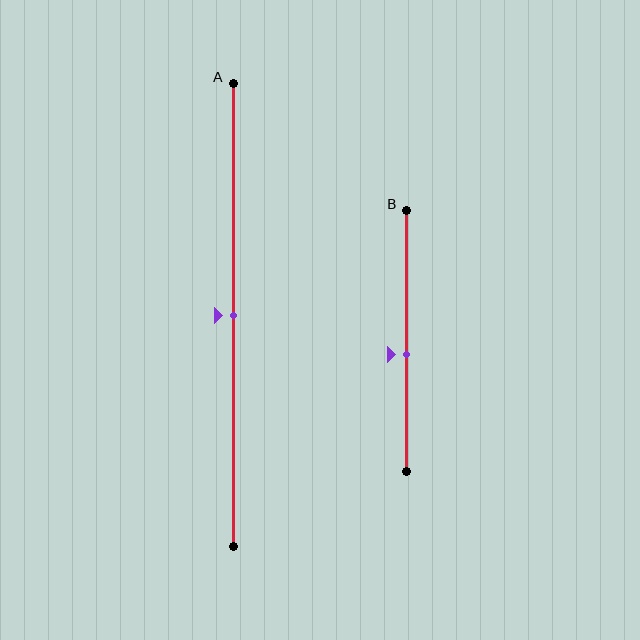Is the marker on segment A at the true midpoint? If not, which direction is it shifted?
Yes, the marker on segment A is at the true midpoint.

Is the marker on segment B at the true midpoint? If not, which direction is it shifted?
No, the marker on segment B is shifted downward by about 5% of the segment length.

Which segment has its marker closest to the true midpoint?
Segment A has its marker closest to the true midpoint.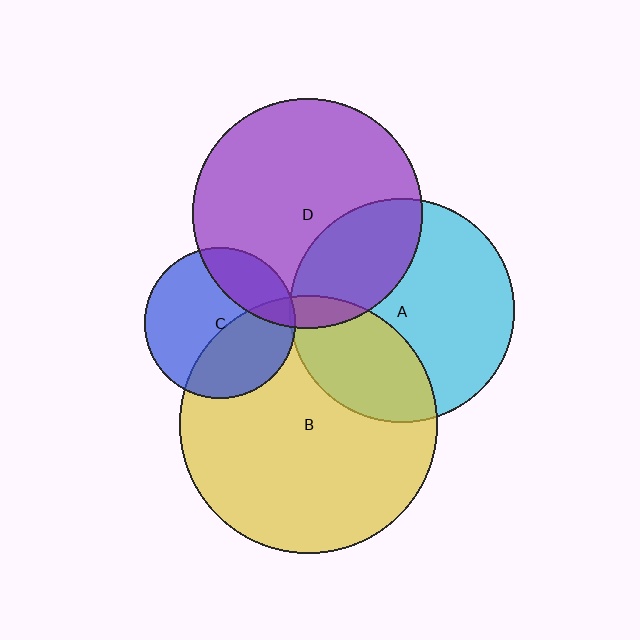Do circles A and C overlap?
Yes.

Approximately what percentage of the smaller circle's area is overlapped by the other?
Approximately 5%.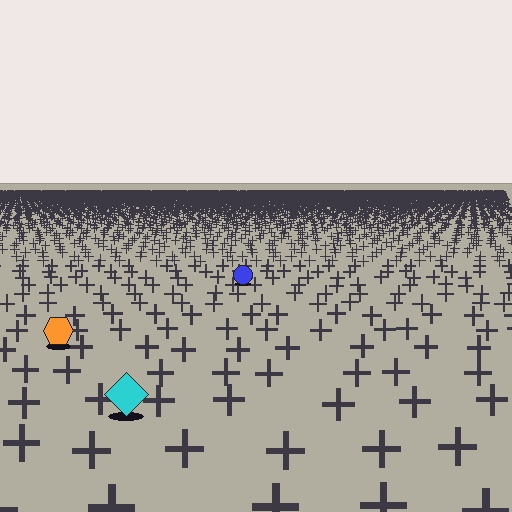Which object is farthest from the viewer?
The blue circle is farthest from the viewer. It appears smaller and the ground texture around it is denser.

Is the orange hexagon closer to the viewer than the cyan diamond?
No. The cyan diamond is closer — you can tell from the texture gradient: the ground texture is coarser near it.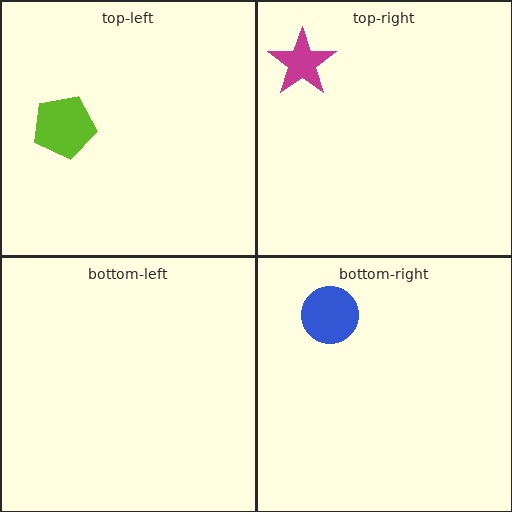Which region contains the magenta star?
The top-right region.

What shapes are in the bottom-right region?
The blue circle.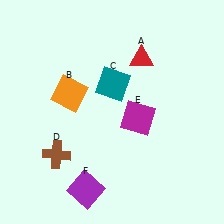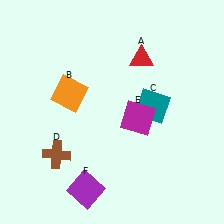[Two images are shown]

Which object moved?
The teal square (C) moved right.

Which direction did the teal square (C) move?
The teal square (C) moved right.